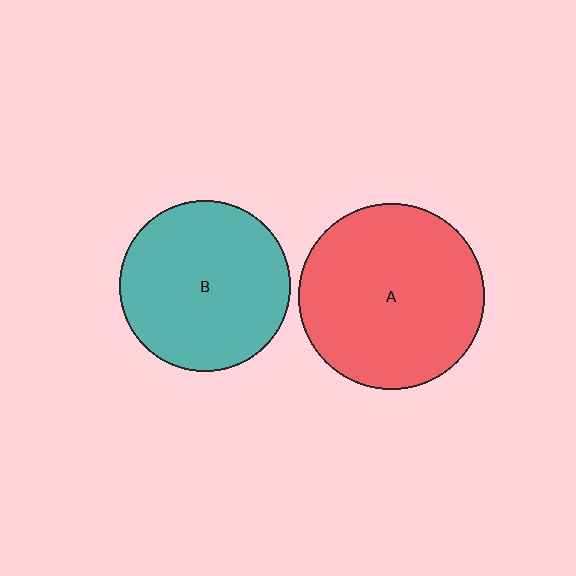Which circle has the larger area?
Circle A (red).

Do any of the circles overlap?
No, none of the circles overlap.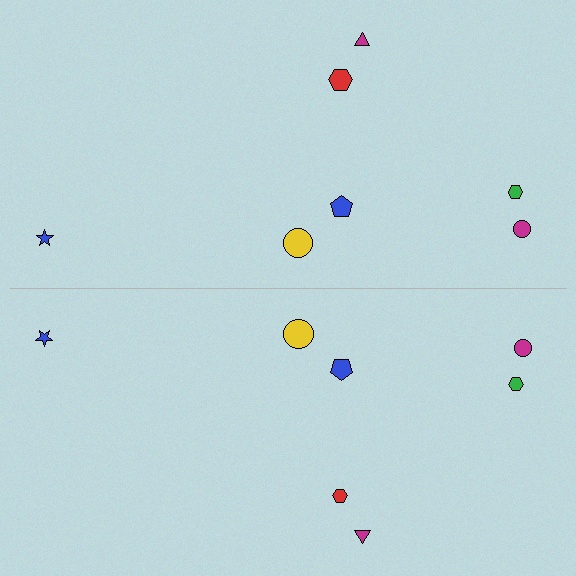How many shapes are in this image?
There are 14 shapes in this image.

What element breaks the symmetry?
The red hexagon on the bottom side has a different size than its mirror counterpart.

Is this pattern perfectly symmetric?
No, the pattern is not perfectly symmetric. The red hexagon on the bottom side has a different size than its mirror counterpart.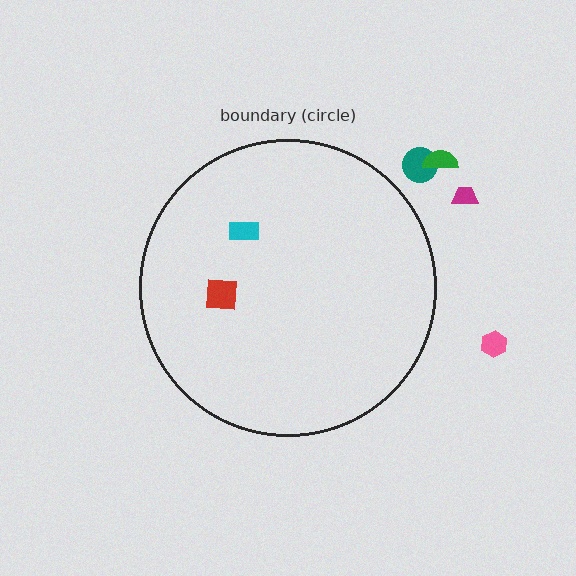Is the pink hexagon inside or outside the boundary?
Outside.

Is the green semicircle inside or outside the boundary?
Outside.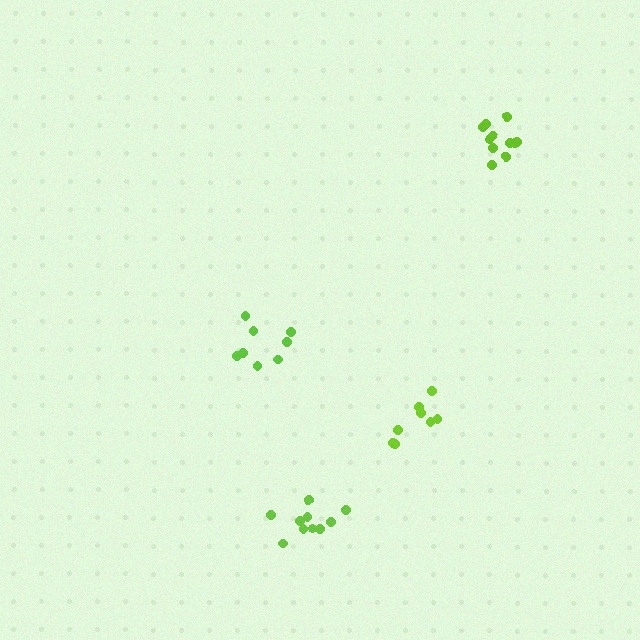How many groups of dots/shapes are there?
There are 4 groups.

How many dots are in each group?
Group 1: 8 dots, Group 2: 8 dots, Group 3: 11 dots, Group 4: 10 dots (37 total).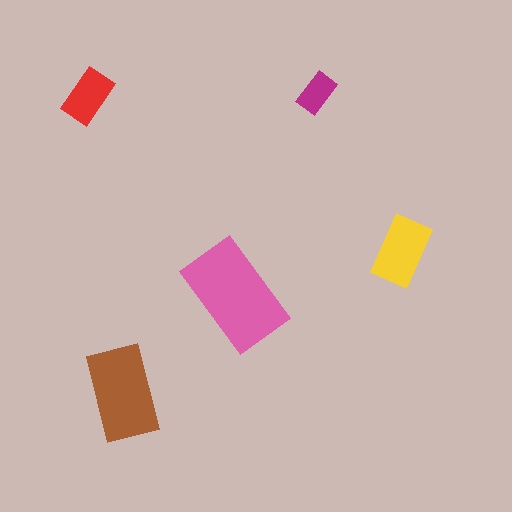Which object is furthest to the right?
The yellow rectangle is rightmost.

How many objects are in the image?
There are 5 objects in the image.